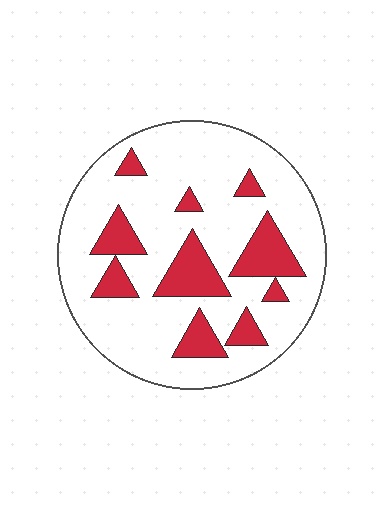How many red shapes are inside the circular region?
10.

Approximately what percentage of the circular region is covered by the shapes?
Approximately 20%.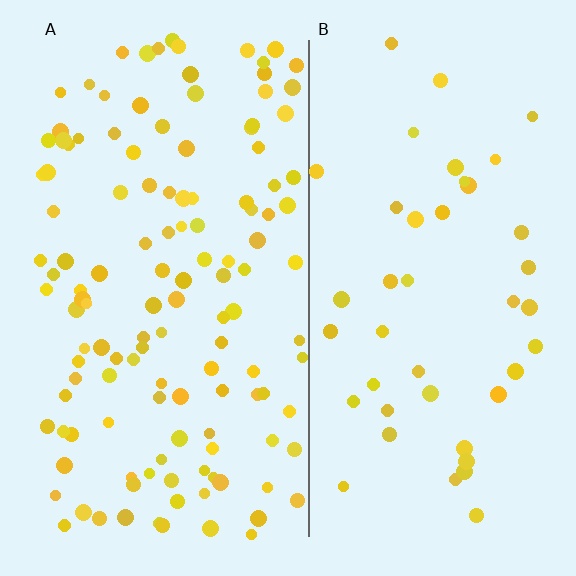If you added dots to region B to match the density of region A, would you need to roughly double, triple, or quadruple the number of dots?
Approximately triple.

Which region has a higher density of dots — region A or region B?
A (the left).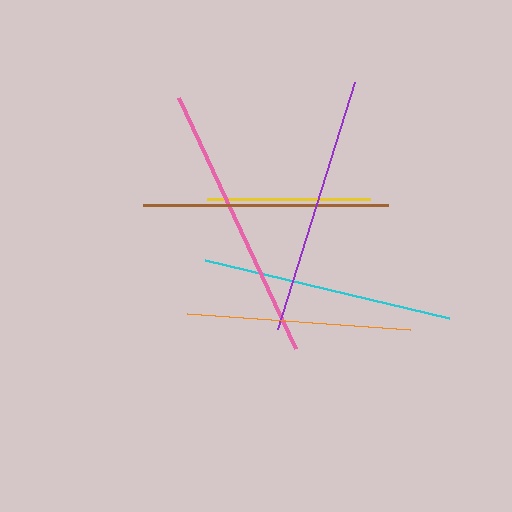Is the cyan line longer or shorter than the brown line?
The cyan line is longer than the brown line.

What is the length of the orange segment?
The orange segment is approximately 224 pixels long.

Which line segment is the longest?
The pink line is the longest at approximately 277 pixels.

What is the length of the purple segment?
The purple segment is approximately 259 pixels long.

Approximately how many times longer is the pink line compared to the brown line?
The pink line is approximately 1.1 times the length of the brown line.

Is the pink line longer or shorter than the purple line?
The pink line is longer than the purple line.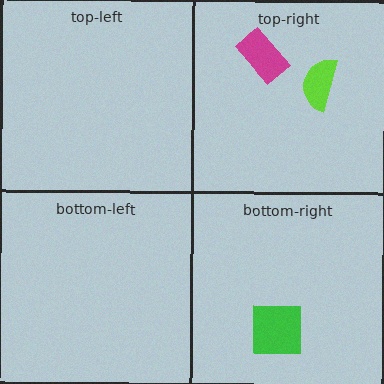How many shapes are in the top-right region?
2.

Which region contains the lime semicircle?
The top-right region.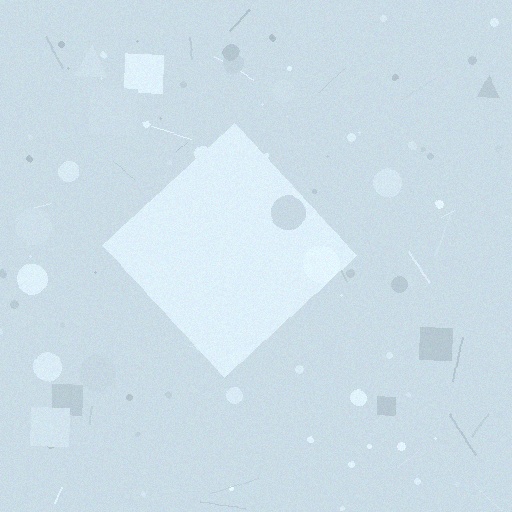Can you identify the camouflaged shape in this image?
The camouflaged shape is a diamond.